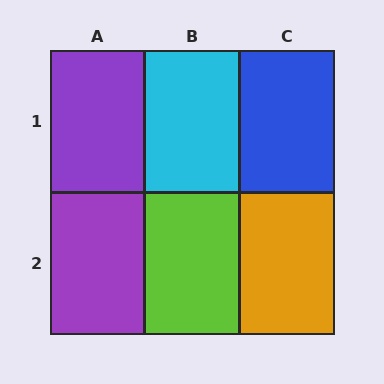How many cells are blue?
1 cell is blue.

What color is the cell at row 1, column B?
Cyan.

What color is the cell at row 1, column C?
Blue.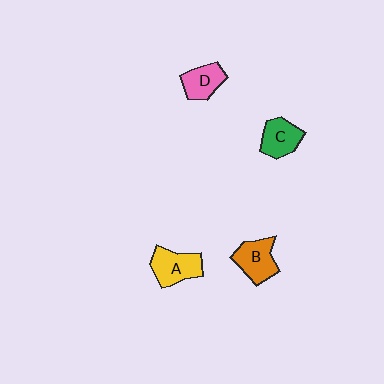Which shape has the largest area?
Shape A (yellow).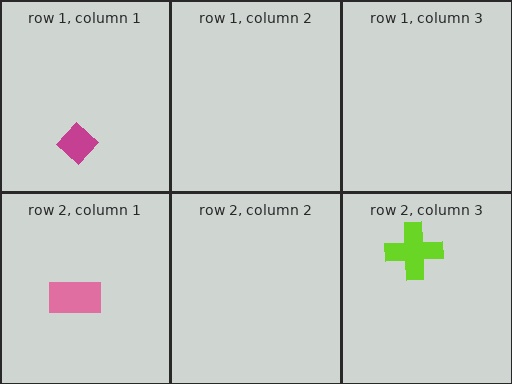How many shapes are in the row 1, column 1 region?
1.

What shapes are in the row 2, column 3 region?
The lime cross.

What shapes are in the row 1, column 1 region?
The magenta diamond.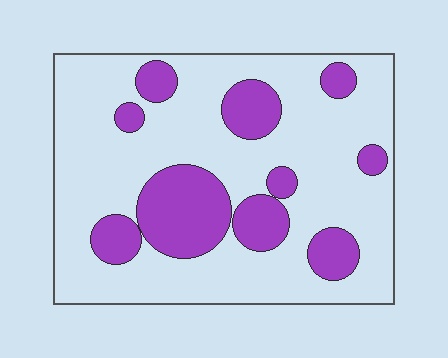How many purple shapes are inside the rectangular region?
10.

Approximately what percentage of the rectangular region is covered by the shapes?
Approximately 25%.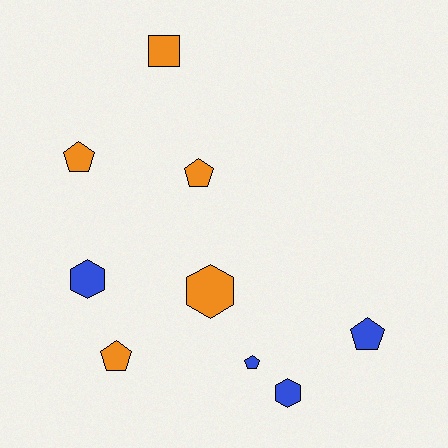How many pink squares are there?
There are no pink squares.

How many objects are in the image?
There are 9 objects.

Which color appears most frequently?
Orange, with 5 objects.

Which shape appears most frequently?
Pentagon, with 5 objects.